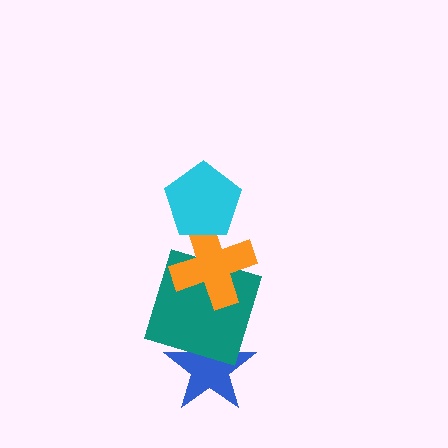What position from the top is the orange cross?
The orange cross is 2nd from the top.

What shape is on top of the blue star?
The teal square is on top of the blue star.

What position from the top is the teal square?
The teal square is 3rd from the top.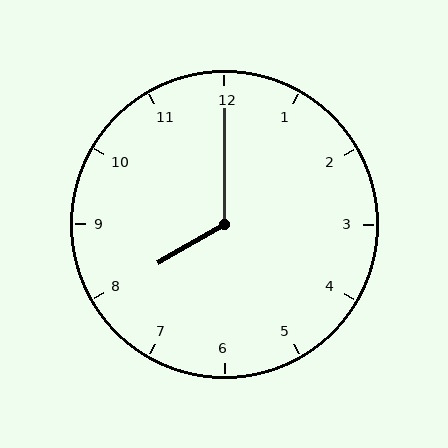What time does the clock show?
8:00.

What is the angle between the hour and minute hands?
Approximately 120 degrees.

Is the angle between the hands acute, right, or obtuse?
It is obtuse.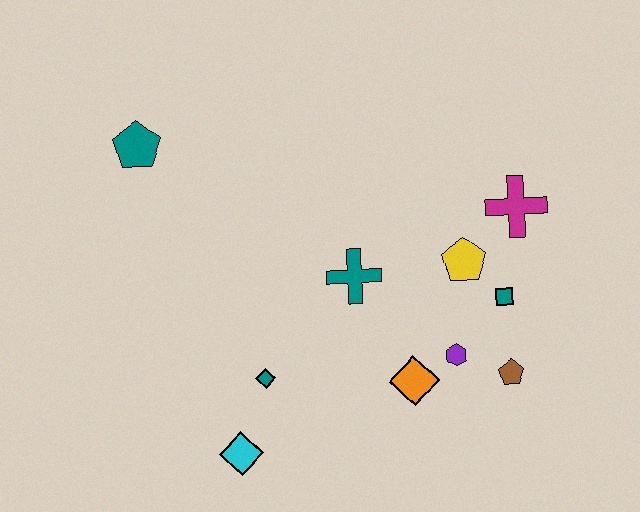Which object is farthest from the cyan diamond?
The magenta cross is farthest from the cyan diamond.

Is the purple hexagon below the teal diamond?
No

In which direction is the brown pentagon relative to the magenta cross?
The brown pentagon is below the magenta cross.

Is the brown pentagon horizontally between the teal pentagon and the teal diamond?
No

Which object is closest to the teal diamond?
The cyan diamond is closest to the teal diamond.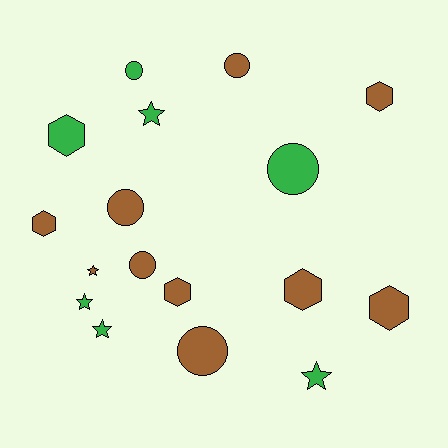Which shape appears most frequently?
Hexagon, with 6 objects.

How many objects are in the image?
There are 17 objects.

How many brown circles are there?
There are 4 brown circles.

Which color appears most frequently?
Brown, with 10 objects.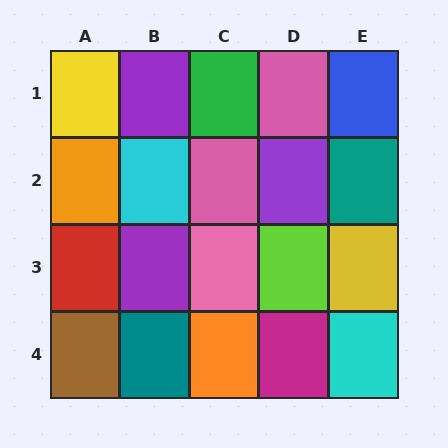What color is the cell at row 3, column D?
Lime.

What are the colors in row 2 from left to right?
Orange, cyan, pink, purple, teal.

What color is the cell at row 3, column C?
Pink.